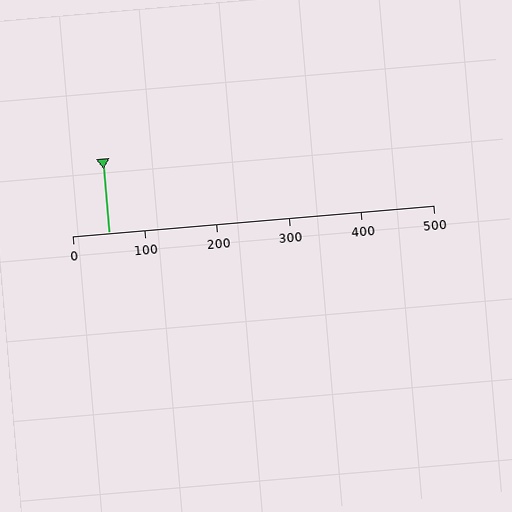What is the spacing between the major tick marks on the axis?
The major ticks are spaced 100 apart.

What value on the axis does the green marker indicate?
The marker indicates approximately 50.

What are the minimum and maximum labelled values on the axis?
The axis runs from 0 to 500.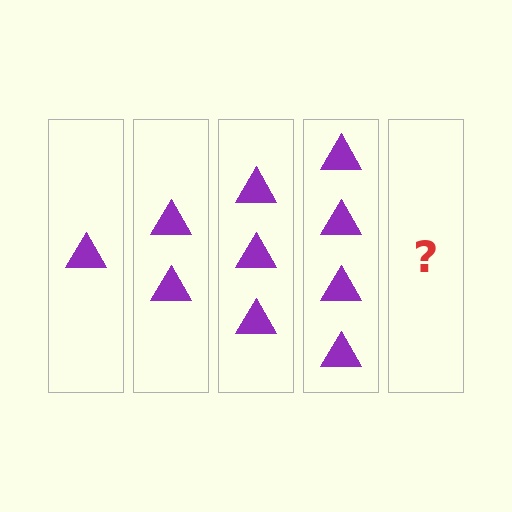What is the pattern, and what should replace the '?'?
The pattern is that each step adds one more triangle. The '?' should be 5 triangles.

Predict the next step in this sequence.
The next step is 5 triangles.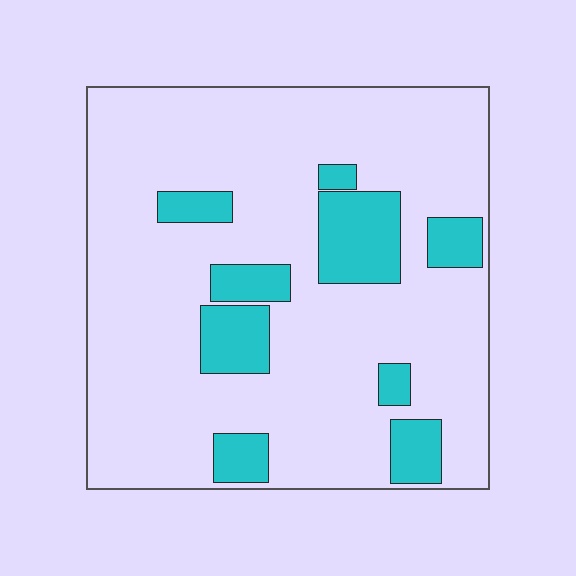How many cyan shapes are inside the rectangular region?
9.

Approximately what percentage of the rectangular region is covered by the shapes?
Approximately 20%.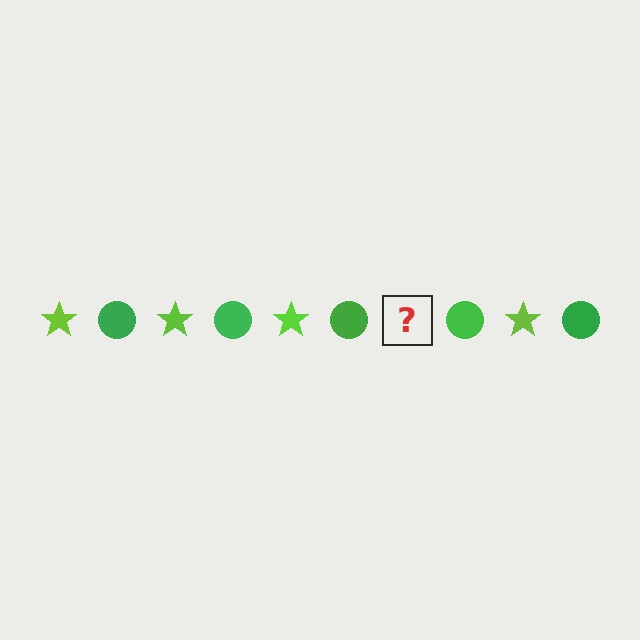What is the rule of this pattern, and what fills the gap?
The rule is that the pattern alternates between lime star and green circle. The gap should be filled with a lime star.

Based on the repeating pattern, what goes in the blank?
The blank should be a lime star.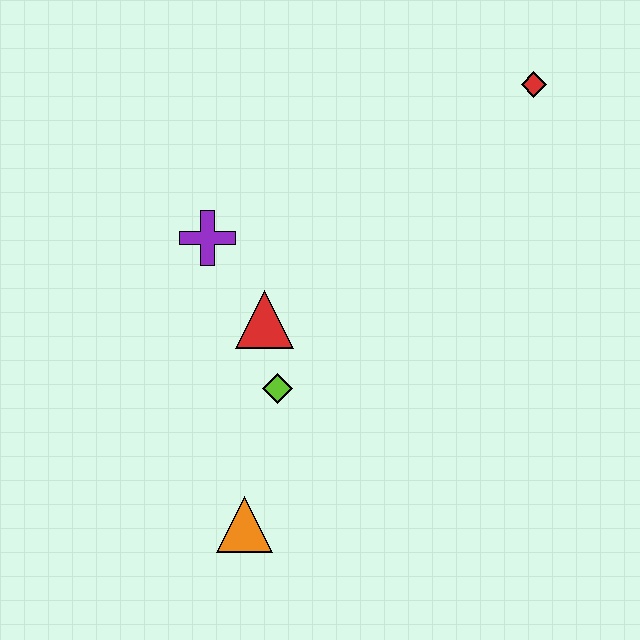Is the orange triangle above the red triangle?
No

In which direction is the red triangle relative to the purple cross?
The red triangle is below the purple cross.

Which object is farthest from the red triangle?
The red diamond is farthest from the red triangle.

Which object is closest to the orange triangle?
The lime diamond is closest to the orange triangle.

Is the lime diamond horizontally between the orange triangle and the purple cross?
No